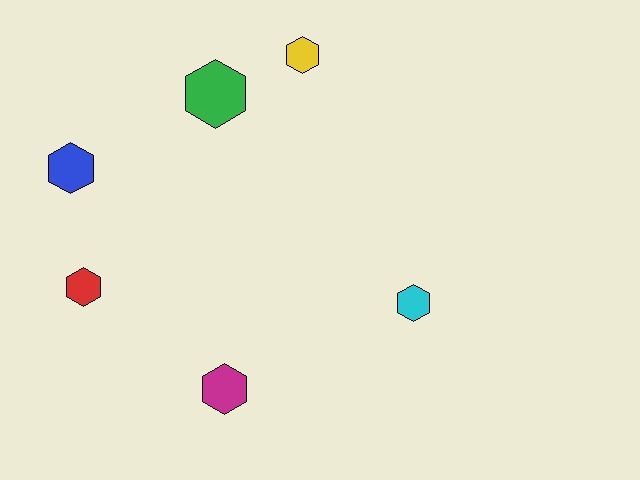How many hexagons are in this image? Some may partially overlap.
There are 6 hexagons.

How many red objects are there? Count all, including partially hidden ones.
There is 1 red object.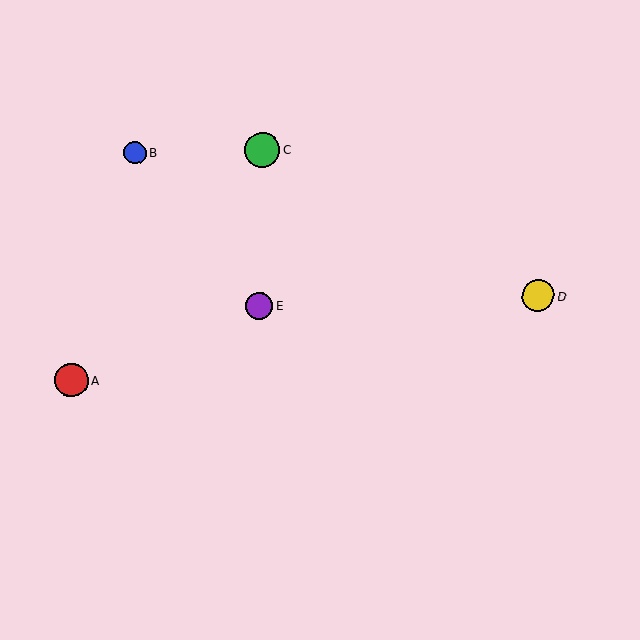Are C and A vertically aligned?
No, C is at x≈263 and A is at x≈71.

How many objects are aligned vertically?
2 objects (C, E) are aligned vertically.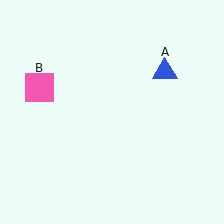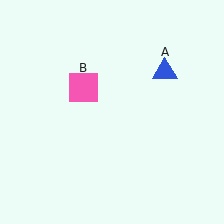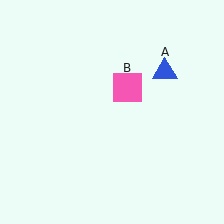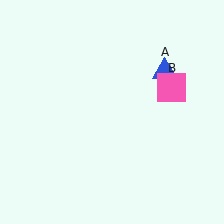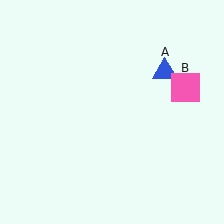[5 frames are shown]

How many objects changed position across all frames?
1 object changed position: pink square (object B).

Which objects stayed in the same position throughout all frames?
Blue triangle (object A) remained stationary.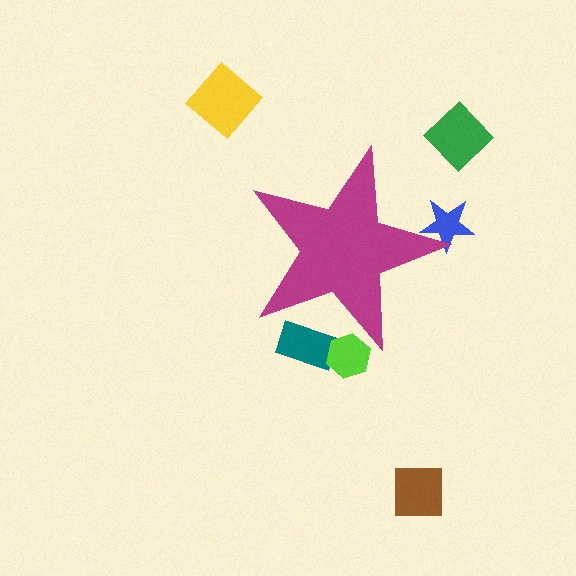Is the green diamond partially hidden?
No, the green diamond is fully visible.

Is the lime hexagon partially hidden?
Yes, the lime hexagon is partially hidden behind the magenta star.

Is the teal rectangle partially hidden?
Yes, the teal rectangle is partially hidden behind the magenta star.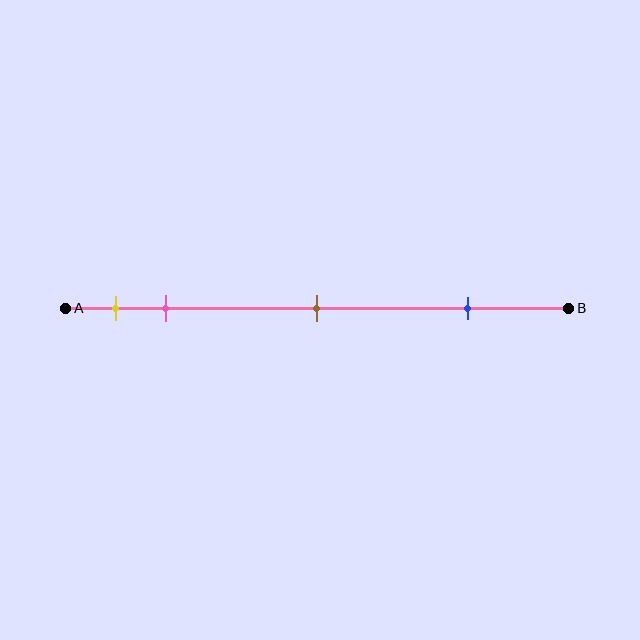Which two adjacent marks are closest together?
The yellow and pink marks are the closest adjacent pair.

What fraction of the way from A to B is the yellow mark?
The yellow mark is approximately 10% (0.1) of the way from A to B.